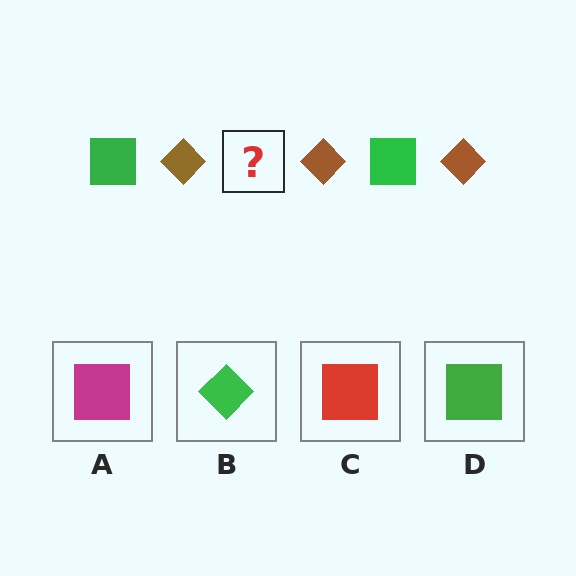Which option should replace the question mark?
Option D.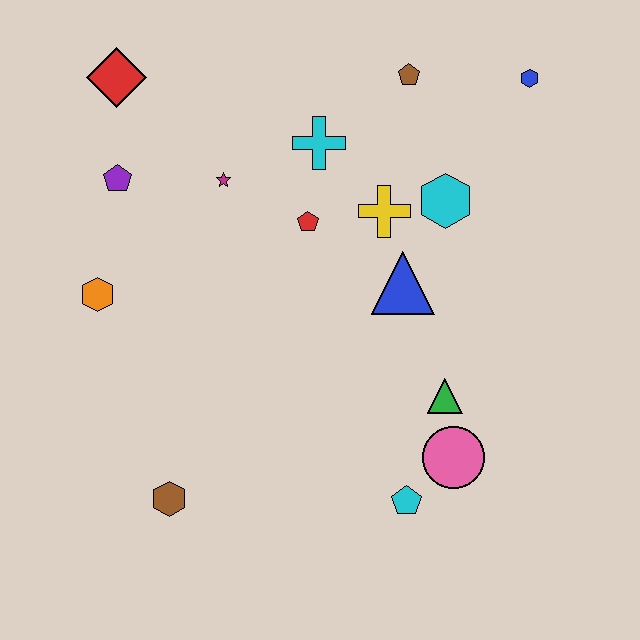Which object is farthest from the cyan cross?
The brown hexagon is farthest from the cyan cross.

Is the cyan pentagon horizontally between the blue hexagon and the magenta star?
Yes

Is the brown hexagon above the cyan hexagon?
No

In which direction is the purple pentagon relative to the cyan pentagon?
The purple pentagon is above the cyan pentagon.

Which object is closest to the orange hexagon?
The purple pentagon is closest to the orange hexagon.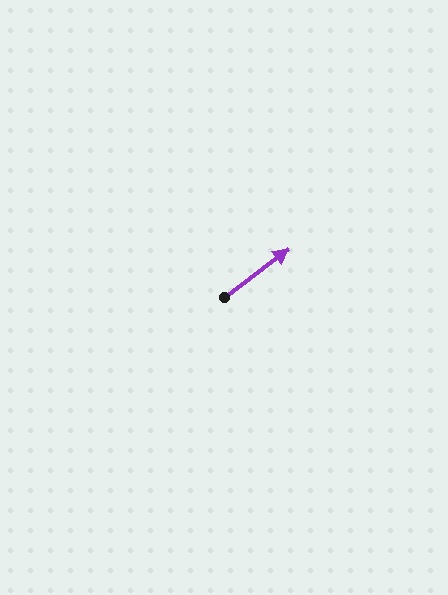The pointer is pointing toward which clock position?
Roughly 2 o'clock.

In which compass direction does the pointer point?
Northeast.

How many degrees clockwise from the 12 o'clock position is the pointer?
Approximately 53 degrees.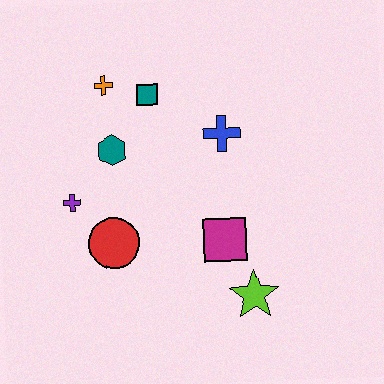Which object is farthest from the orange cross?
The lime star is farthest from the orange cross.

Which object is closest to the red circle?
The purple cross is closest to the red circle.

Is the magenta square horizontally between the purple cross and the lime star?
Yes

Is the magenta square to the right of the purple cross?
Yes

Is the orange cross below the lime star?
No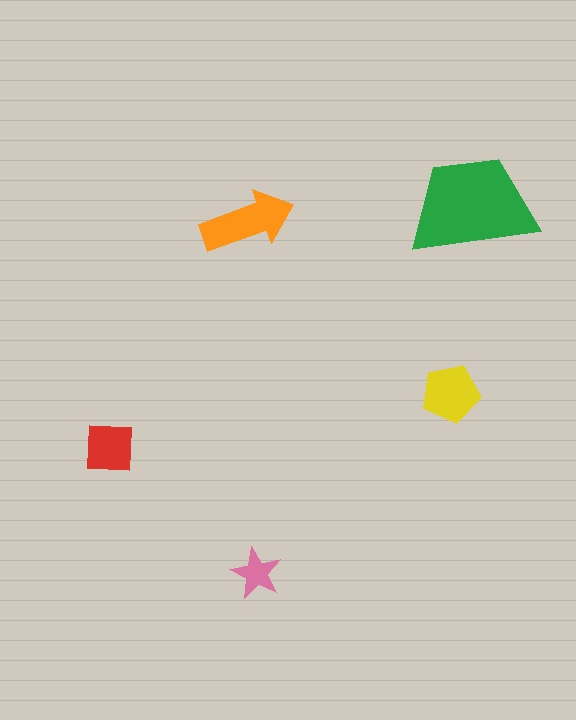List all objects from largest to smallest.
The green trapezoid, the orange arrow, the yellow pentagon, the red square, the pink star.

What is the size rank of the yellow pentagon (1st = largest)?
3rd.